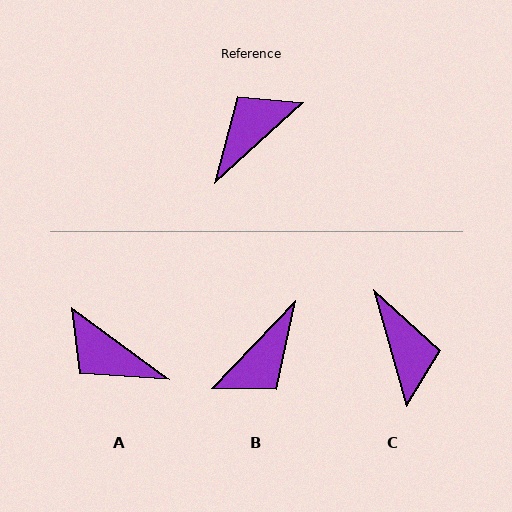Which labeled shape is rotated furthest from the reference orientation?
B, about 176 degrees away.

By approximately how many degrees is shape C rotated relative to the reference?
Approximately 117 degrees clockwise.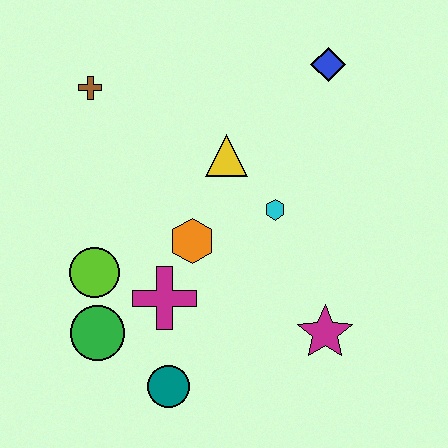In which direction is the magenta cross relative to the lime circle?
The magenta cross is to the right of the lime circle.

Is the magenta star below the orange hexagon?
Yes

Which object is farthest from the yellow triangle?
The teal circle is farthest from the yellow triangle.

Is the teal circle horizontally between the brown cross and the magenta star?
Yes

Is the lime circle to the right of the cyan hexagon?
No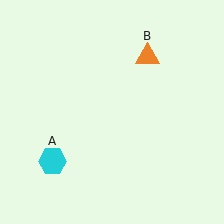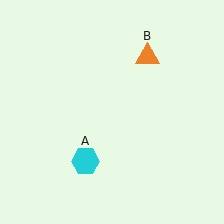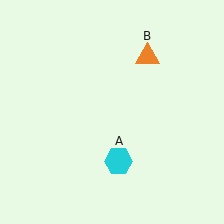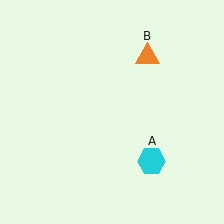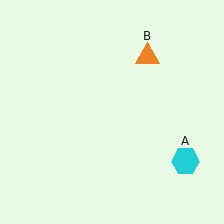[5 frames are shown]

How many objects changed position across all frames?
1 object changed position: cyan hexagon (object A).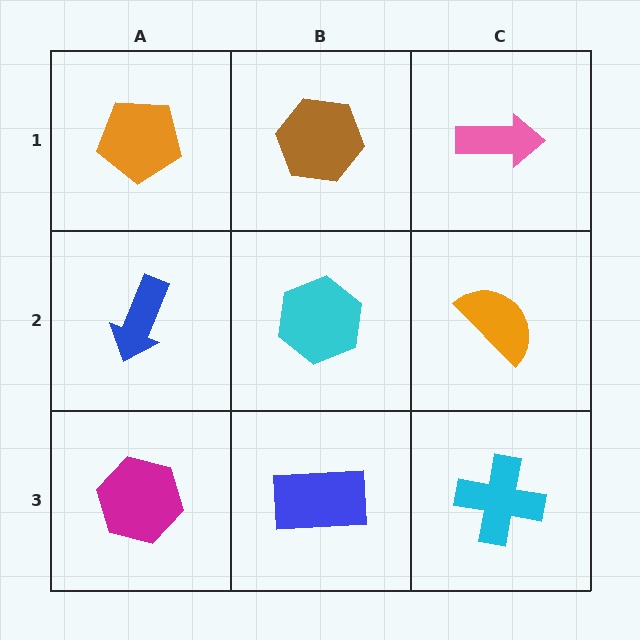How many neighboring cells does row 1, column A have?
2.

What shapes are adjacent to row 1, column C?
An orange semicircle (row 2, column C), a brown hexagon (row 1, column B).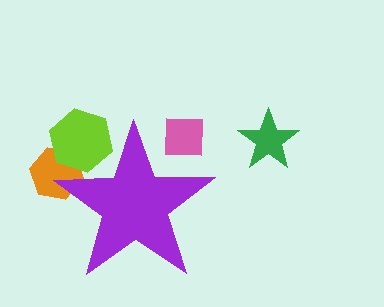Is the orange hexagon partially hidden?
Yes, the orange hexagon is partially hidden behind the purple star.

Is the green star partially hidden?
No, the green star is fully visible.